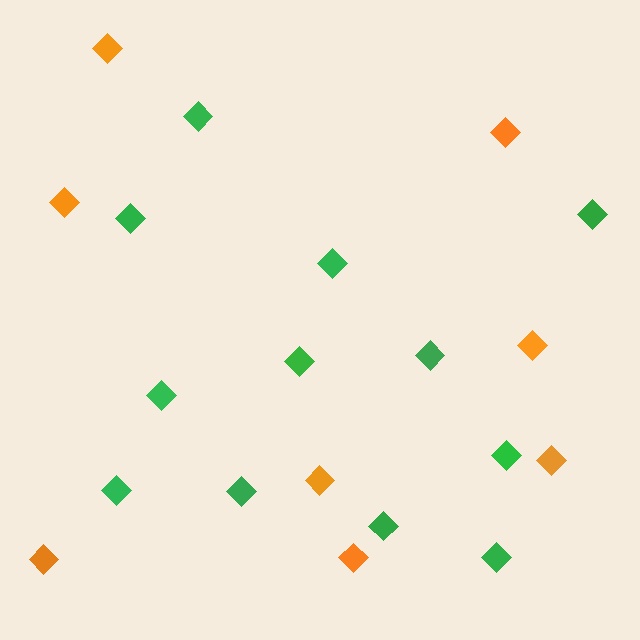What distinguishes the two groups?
There are 2 groups: one group of orange diamonds (8) and one group of green diamonds (12).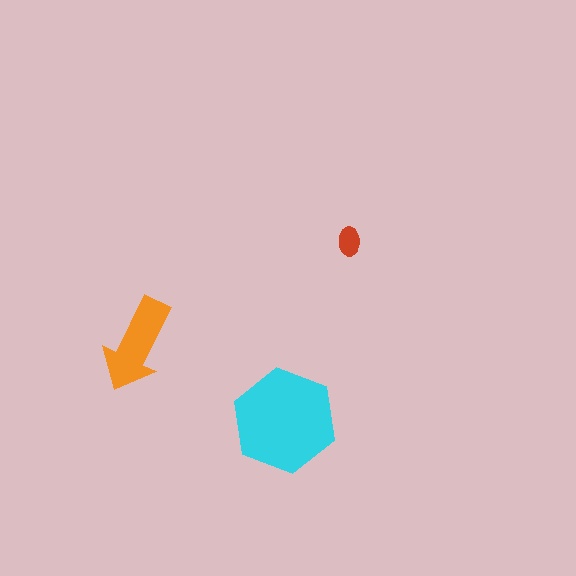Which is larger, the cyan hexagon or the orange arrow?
The cyan hexagon.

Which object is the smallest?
The red ellipse.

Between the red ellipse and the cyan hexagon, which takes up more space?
The cyan hexagon.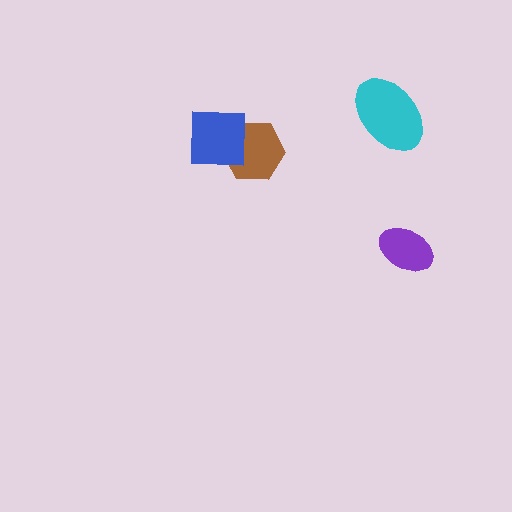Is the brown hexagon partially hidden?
Yes, it is partially covered by another shape.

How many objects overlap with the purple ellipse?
0 objects overlap with the purple ellipse.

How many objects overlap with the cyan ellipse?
0 objects overlap with the cyan ellipse.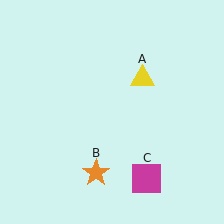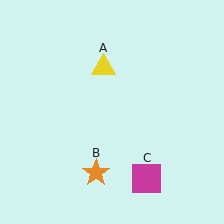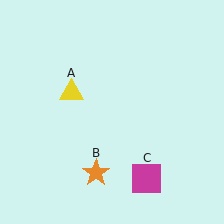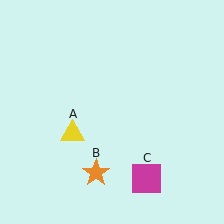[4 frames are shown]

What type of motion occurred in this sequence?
The yellow triangle (object A) rotated counterclockwise around the center of the scene.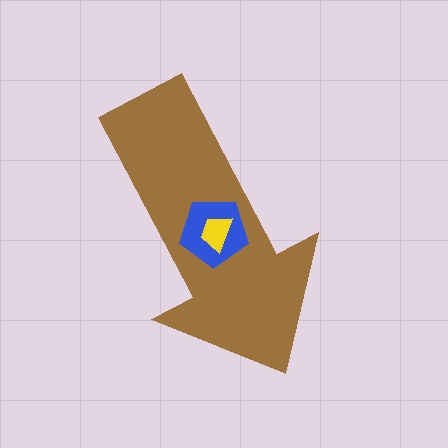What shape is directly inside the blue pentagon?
The yellow trapezoid.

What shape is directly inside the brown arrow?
The blue pentagon.